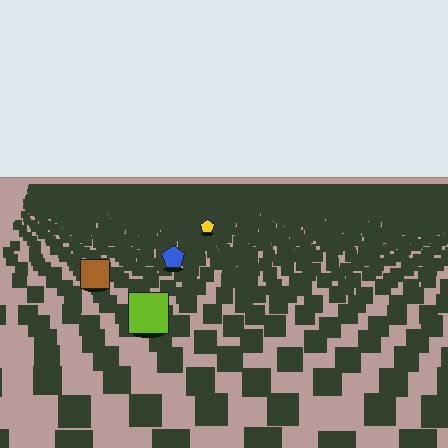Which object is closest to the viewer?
The lime square is closest. The texture marks near it are larger and more spread out.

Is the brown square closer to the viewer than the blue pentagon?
Yes. The brown square is closer — you can tell from the texture gradient: the ground texture is coarser near it.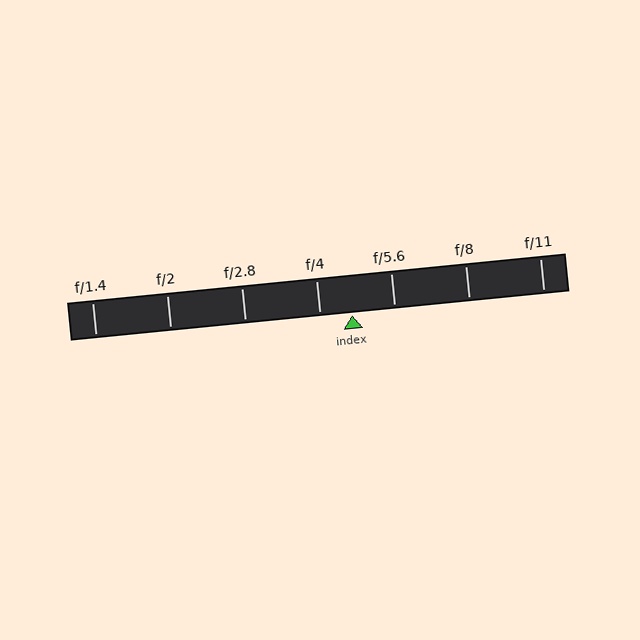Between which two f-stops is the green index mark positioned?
The index mark is between f/4 and f/5.6.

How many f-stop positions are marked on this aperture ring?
There are 7 f-stop positions marked.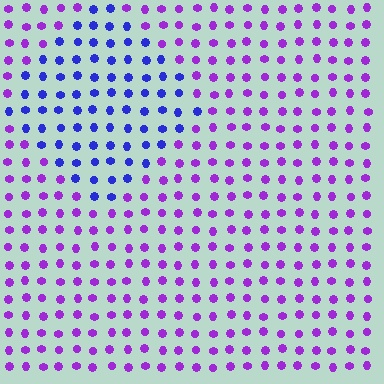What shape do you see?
I see a diamond.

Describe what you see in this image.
The image is filled with small purple elements in a uniform arrangement. A diamond-shaped region is visible where the elements are tinted to a slightly different hue, forming a subtle color boundary.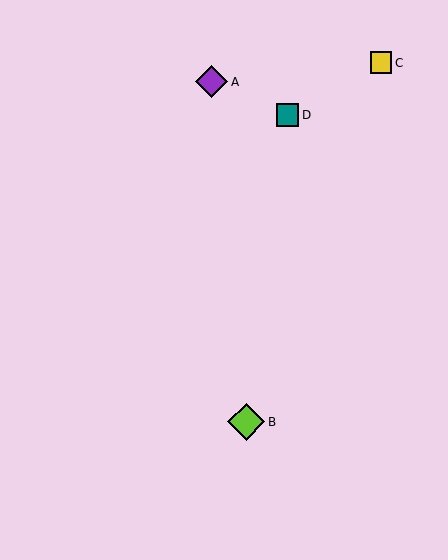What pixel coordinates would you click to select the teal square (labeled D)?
Click at (288, 115) to select the teal square D.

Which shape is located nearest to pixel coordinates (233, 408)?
The lime diamond (labeled B) at (246, 422) is nearest to that location.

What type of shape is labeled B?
Shape B is a lime diamond.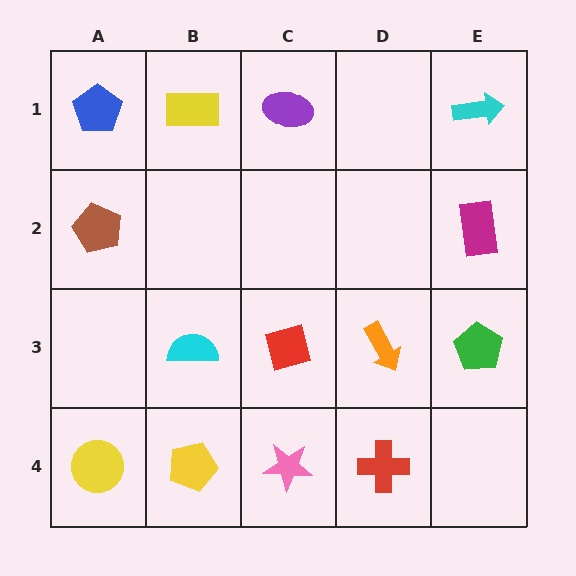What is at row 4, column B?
A yellow pentagon.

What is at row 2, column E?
A magenta rectangle.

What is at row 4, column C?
A pink star.